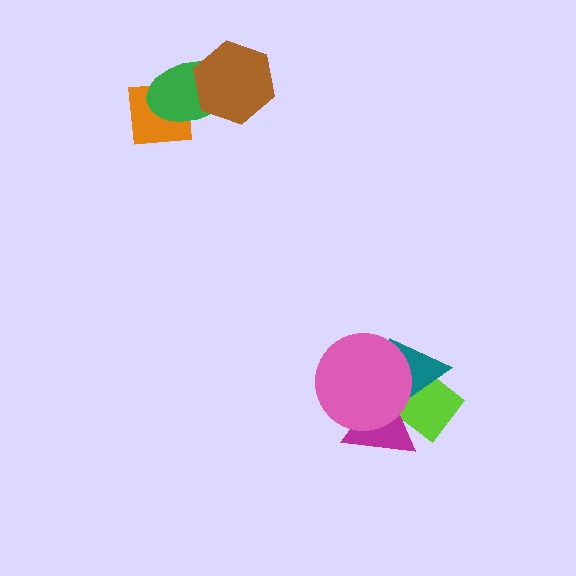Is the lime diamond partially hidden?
Yes, it is partially covered by another shape.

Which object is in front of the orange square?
The green ellipse is in front of the orange square.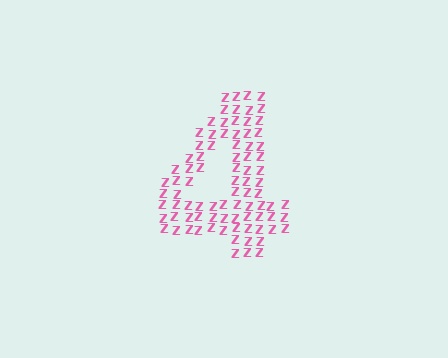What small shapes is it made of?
It is made of small letter Z's.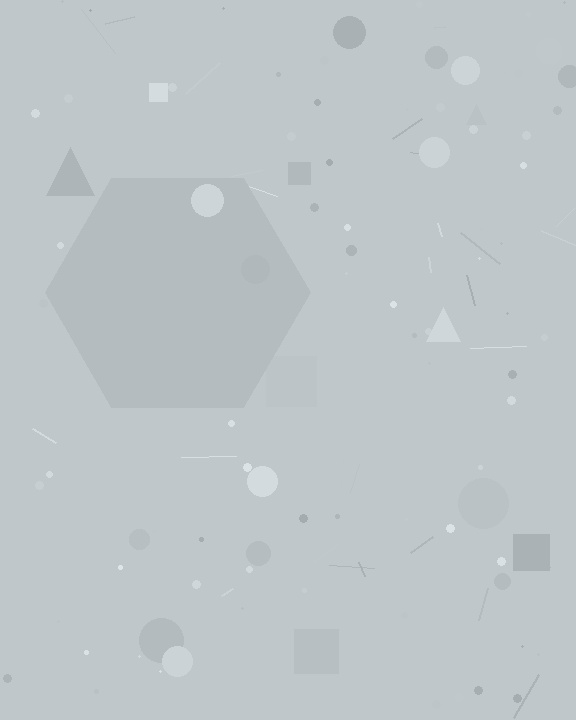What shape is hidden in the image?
A hexagon is hidden in the image.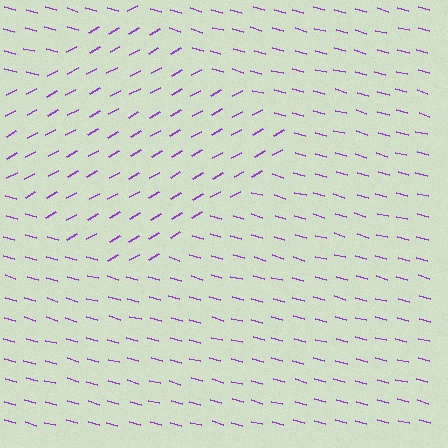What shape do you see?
I see a diamond.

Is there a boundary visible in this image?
Yes, there is a texture boundary formed by a change in line orientation.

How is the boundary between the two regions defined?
The boundary is defined purely by a change in line orientation (approximately 45 degrees difference). All lines are the same color and thickness.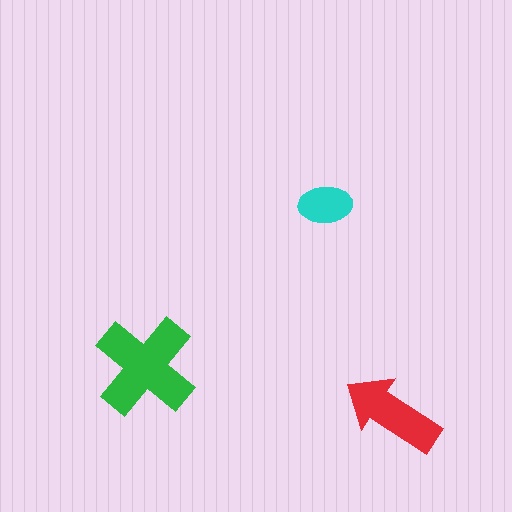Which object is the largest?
The green cross.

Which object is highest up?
The cyan ellipse is topmost.